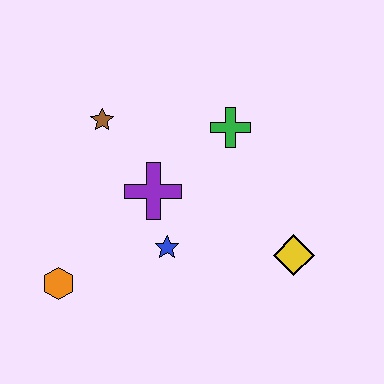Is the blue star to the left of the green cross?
Yes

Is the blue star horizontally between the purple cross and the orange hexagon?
No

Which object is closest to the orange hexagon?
The blue star is closest to the orange hexagon.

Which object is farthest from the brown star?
The yellow diamond is farthest from the brown star.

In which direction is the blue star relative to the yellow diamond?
The blue star is to the left of the yellow diamond.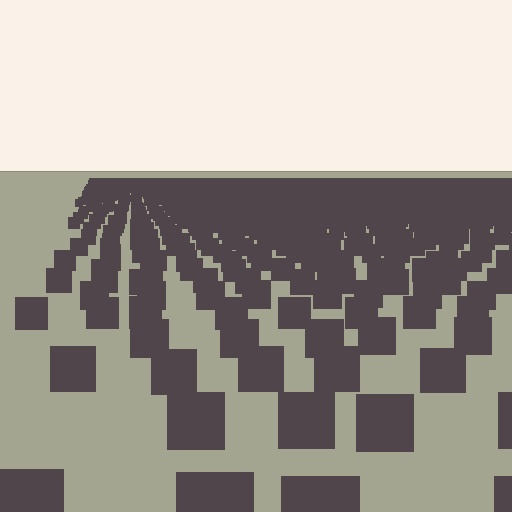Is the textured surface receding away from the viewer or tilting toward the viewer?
The surface is receding away from the viewer. Texture elements get smaller and denser toward the top.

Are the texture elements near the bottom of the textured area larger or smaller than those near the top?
Larger. Near the bottom, elements are closer to the viewer and appear at a bigger on-screen size.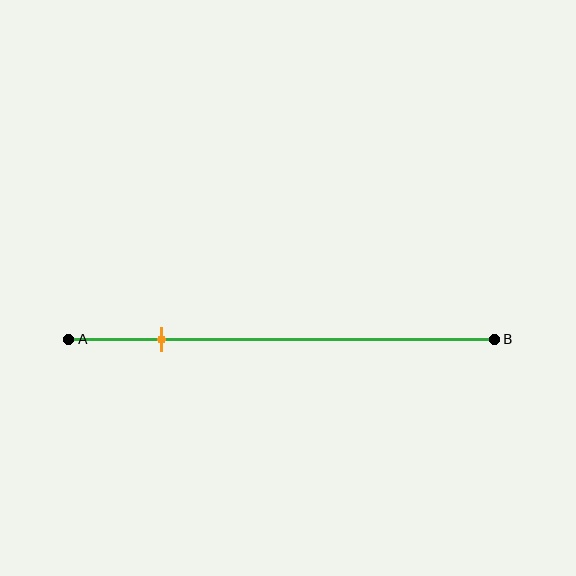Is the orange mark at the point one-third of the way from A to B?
No, the mark is at about 20% from A, not at the 33% one-third point.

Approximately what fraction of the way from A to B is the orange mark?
The orange mark is approximately 20% of the way from A to B.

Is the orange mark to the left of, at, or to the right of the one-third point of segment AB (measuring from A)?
The orange mark is to the left of the one-third point of segment AB.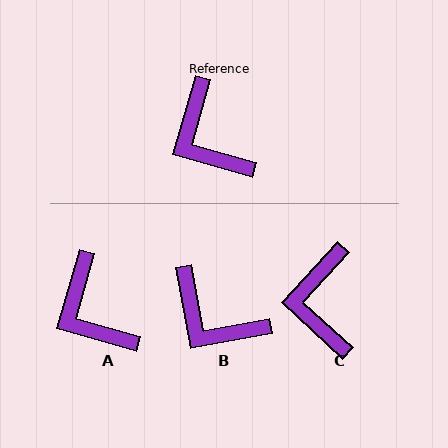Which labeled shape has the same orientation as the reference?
A.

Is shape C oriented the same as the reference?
No, it is off by about 26 degrees.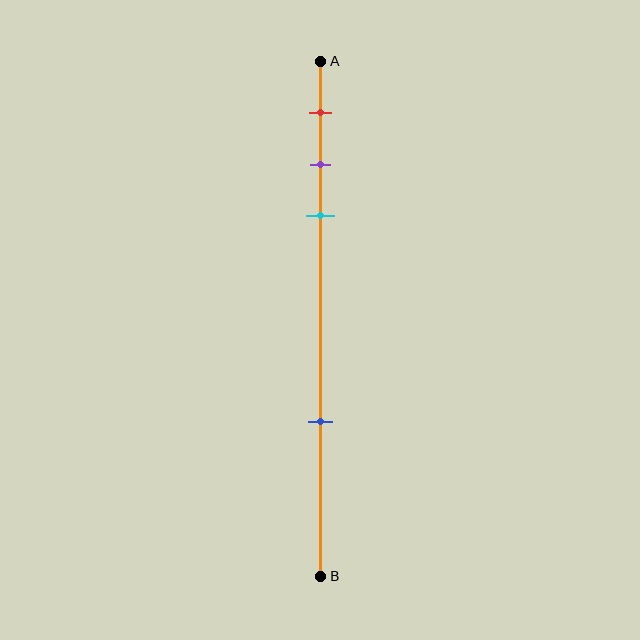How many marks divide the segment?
There are 4 marks dividing the segment.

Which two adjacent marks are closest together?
The purple and cyan marks are the closest adjacent pair.